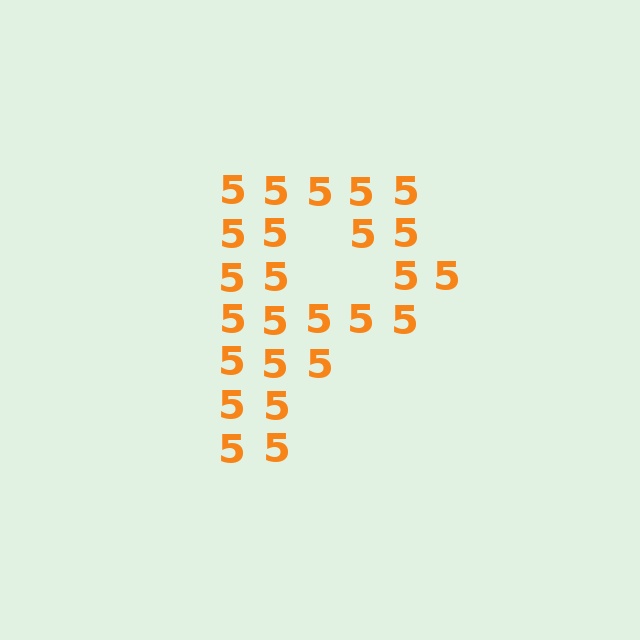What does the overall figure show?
The overall figure shows the letter P.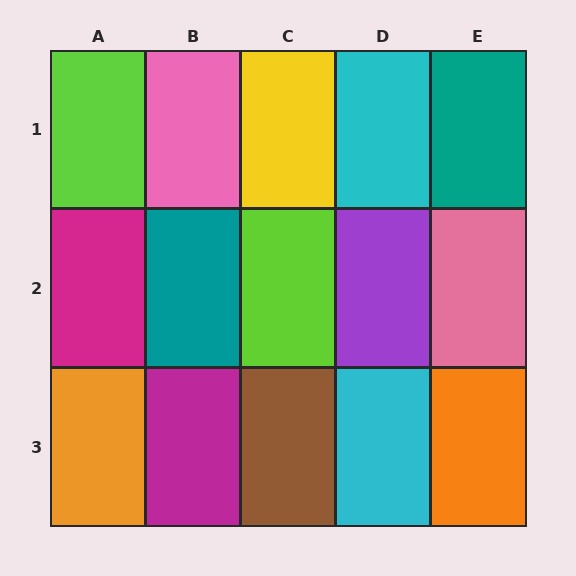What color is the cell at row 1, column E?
Teal.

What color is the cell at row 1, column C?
Yellow.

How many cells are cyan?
2 cells are cyan.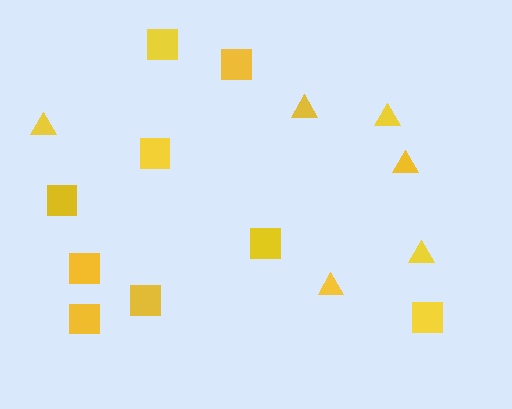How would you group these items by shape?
There are 2 groups: one group of squares (9) and one group of triangles (6).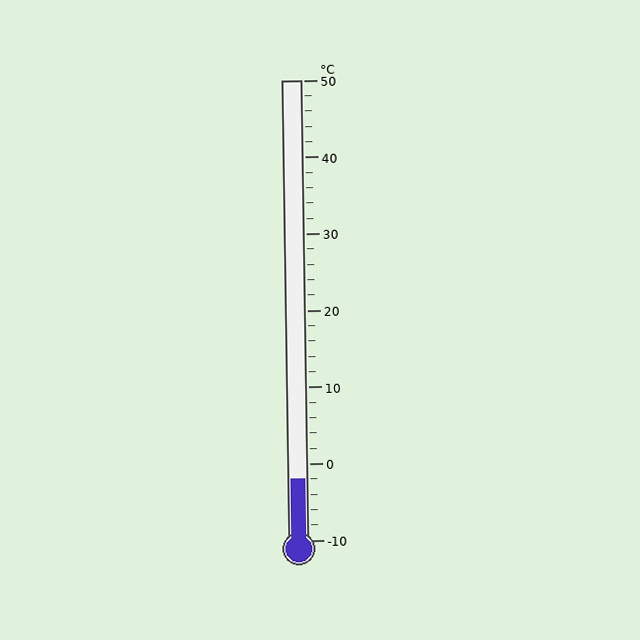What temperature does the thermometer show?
The thermometer shows approximately -2°C.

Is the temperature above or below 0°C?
The temperature is below 0°C.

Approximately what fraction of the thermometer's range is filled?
The thermometer is filled to approximately 15% of its range.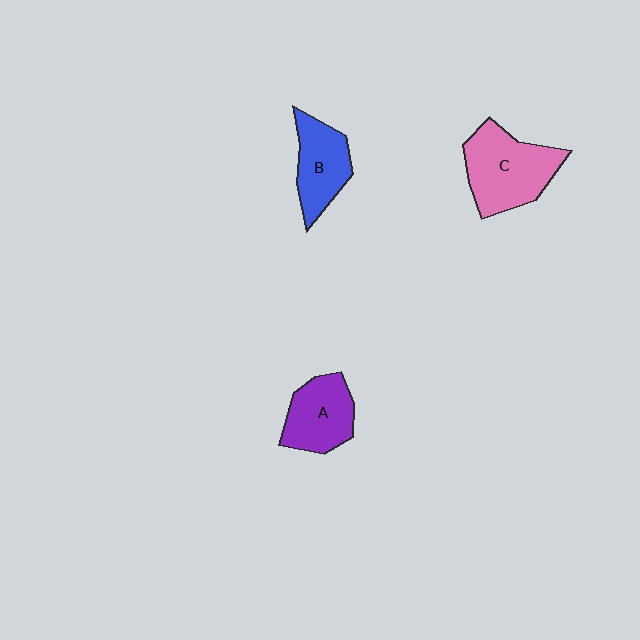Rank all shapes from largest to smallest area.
From largest to smallest: C (pink), A (purple), B (blue).